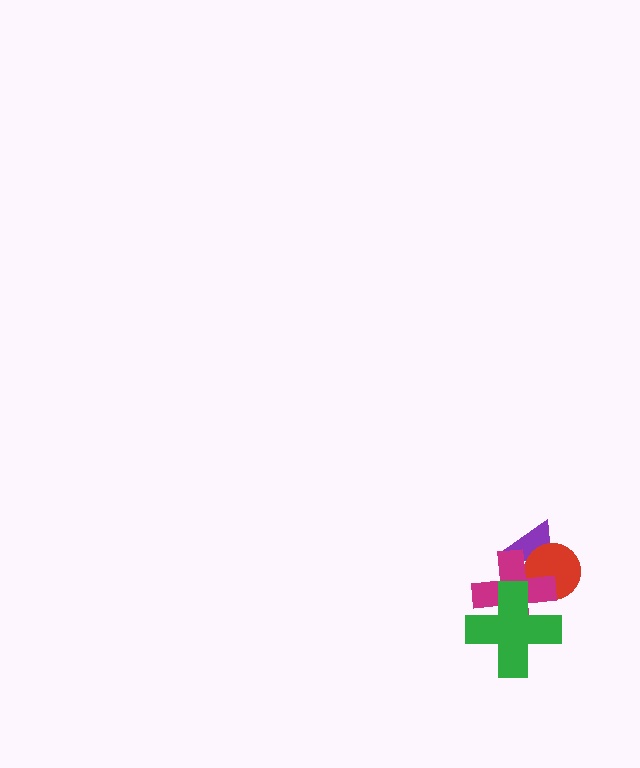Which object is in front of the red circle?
The magenta cross is in front of the red circle.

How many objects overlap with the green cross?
1 object overlaps with the green cross.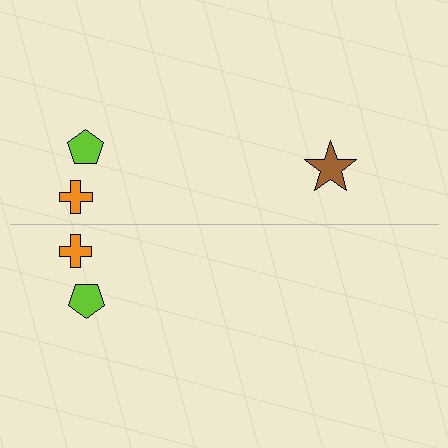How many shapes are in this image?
There are 5 shapes in this image.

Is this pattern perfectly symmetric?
No, the pattern is not perfectly symmetric. A brown star is missing from the bottom side.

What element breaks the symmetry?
A brown star is missing from the bottom side.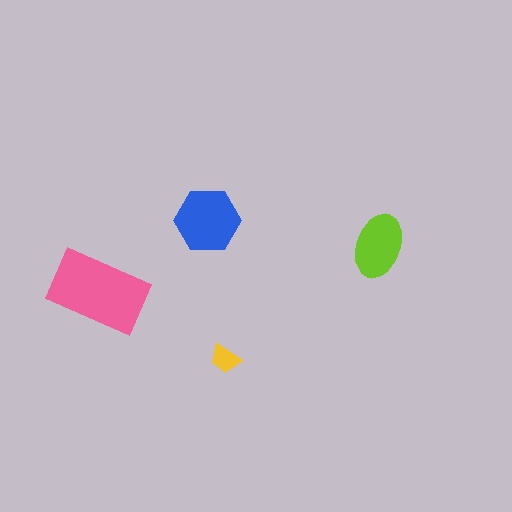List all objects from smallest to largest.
The yellow trapezoid, the lime ellipse, the blue hexagon, the pink rectangle.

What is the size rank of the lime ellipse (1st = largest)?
3rd.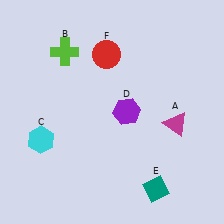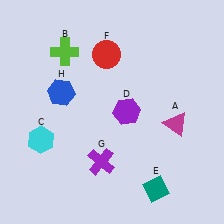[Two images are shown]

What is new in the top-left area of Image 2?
A blue hexagon (H) was added in the top-left area of Image 2.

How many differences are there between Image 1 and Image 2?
There are 2 differences between the two images.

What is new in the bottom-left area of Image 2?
A purple cross (G) was added in the bottom-left area of Image 2.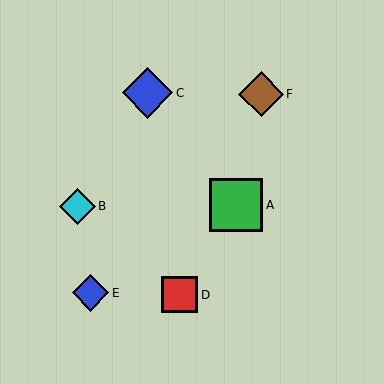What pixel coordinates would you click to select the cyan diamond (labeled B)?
Click at (78, 206) to select the cyan diamond B.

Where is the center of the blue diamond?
The center of the blue diamond is at (148, 93).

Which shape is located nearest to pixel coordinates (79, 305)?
The blue diamond (labeled E) at (91, 293) is nearest to that location.